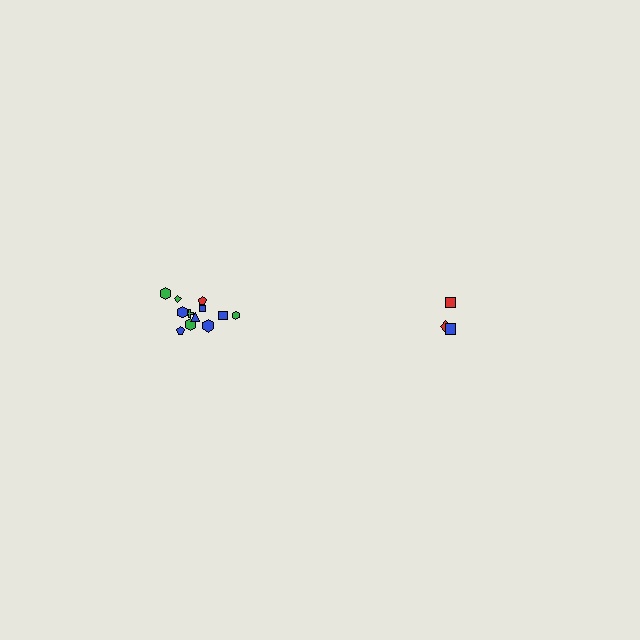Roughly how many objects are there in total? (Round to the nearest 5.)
Roughly 15 objects in total.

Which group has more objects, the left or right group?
The left group.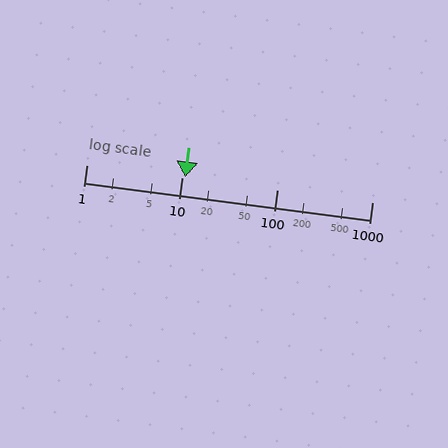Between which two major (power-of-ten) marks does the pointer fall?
The pointer is between 10 and 100.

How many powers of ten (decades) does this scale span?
The scale spans 3 decades, from 1 to 1000.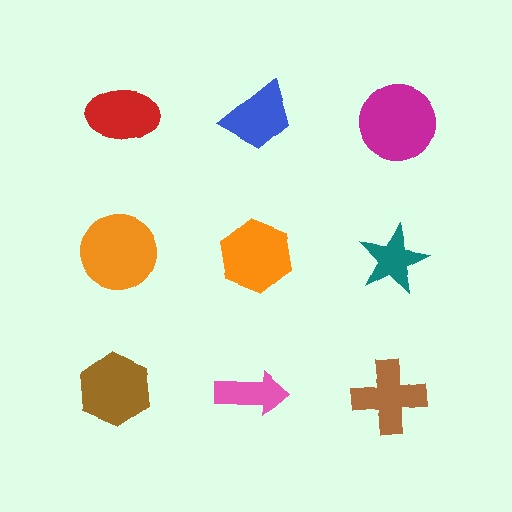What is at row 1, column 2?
A blue trapezoid.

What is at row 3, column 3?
A brown cross.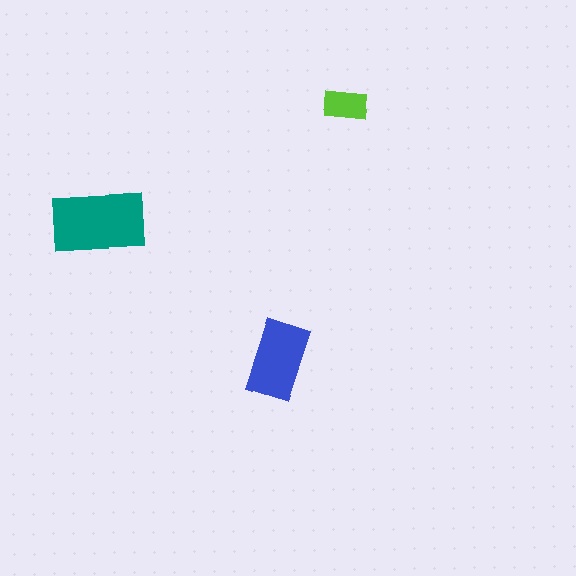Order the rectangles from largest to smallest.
the teal one, the blue one, the lime one.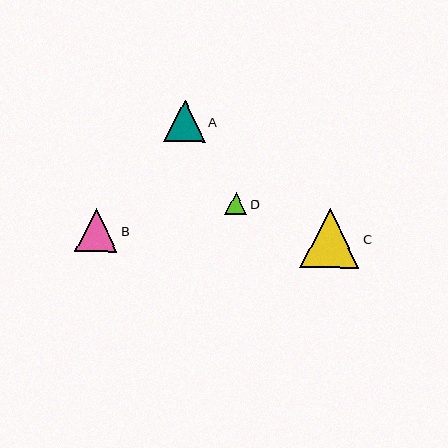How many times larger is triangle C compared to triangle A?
Triangle C is approximately 1.4 times the size of triangle A.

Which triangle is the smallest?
Triangle D is the smallest with a size of approximately 22 pixels.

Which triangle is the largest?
Triangle C is the largest with a size of approximately 59 pixels.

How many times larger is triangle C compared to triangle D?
Triangle C is approximately 2.7 times the size of triangle D.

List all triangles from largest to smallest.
From largest to smallest: C, B, A, D.